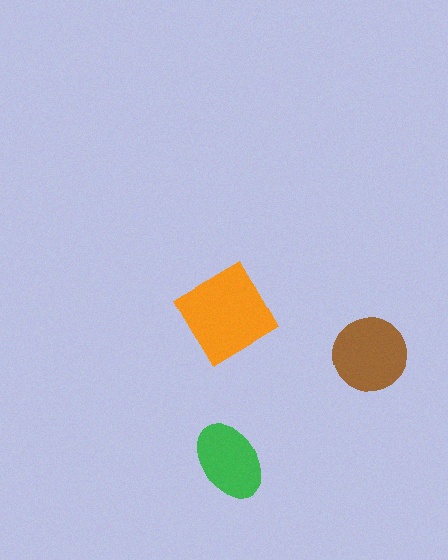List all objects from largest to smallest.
The orange diamond, the brown circle, the green ellipse.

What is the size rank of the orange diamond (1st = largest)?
1st.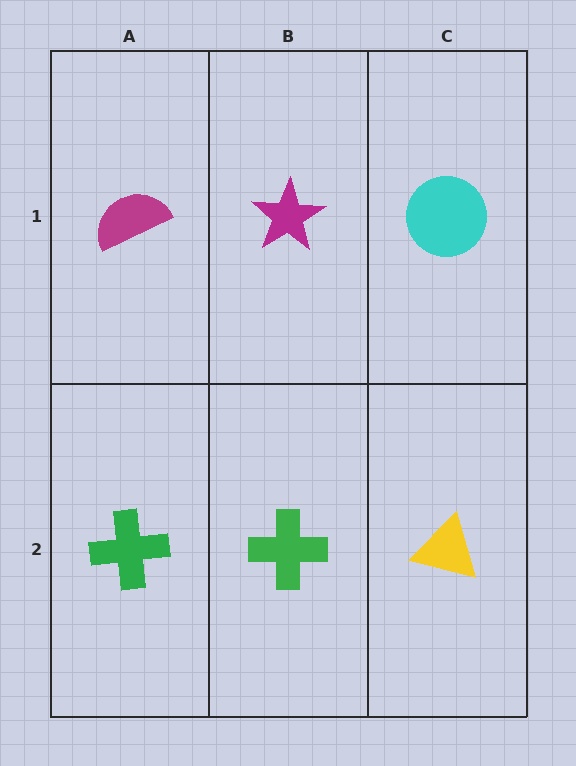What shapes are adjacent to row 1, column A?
A green cross (row 2, column A), a magenta star (row 1, column B).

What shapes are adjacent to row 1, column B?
A green cross (row 2, column B), a magenta semicircle (row 1, column A), a cyan circle (row 1, column C).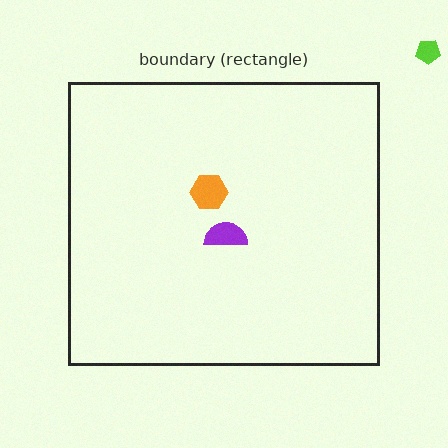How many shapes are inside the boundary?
2 inside, 1 outside.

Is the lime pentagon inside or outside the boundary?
Outside.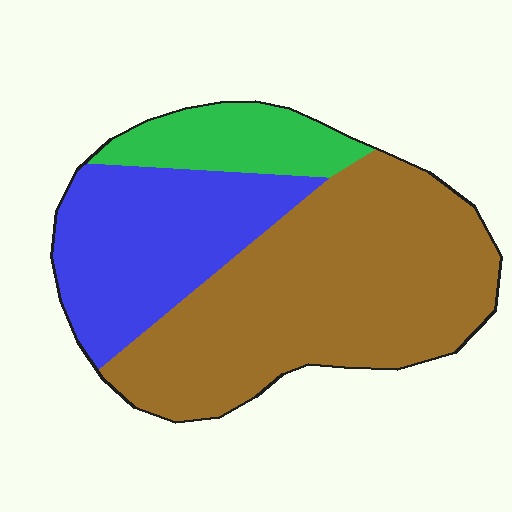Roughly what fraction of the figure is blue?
Blue covers around 30% of the figure.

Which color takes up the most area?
Brown, at roughly 55%.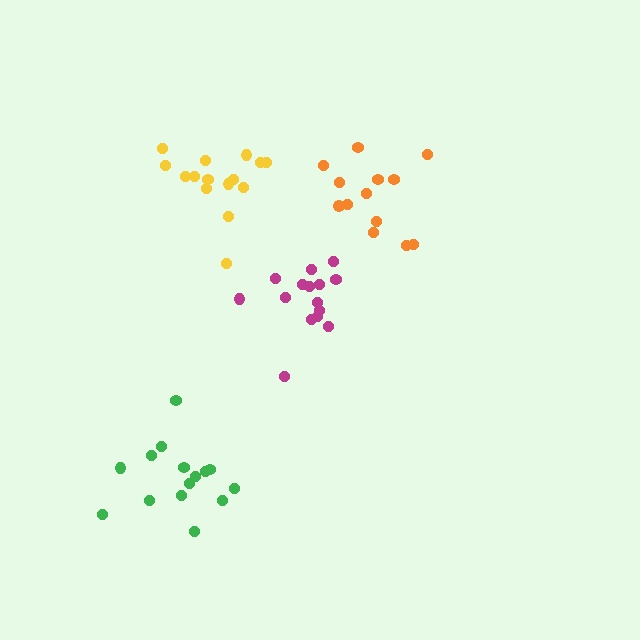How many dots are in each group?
Group 1: 13 dots, Group 2: 15 dots, Group 3: 15 dots, Group 4: 15 dots (58 total).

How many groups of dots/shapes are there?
There are 4 groups.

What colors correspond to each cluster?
The clusters are colored: orange, green, yellow, magenta.